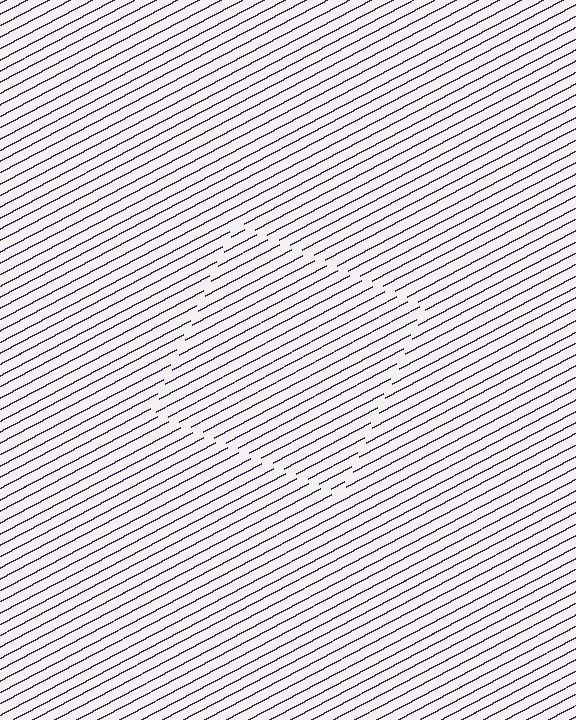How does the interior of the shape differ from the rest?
The interior of the shape contains the same grating, shifted by half a period — the contour is defined by the phase discontinuity where line-ends from the inner and outer gratings abut.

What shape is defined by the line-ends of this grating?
An illusory square. The interior of the shape contains the same grating, shifted by half a period — the contour is defined by the phase discontinuity where line-ends from the inner and outer gratings abut.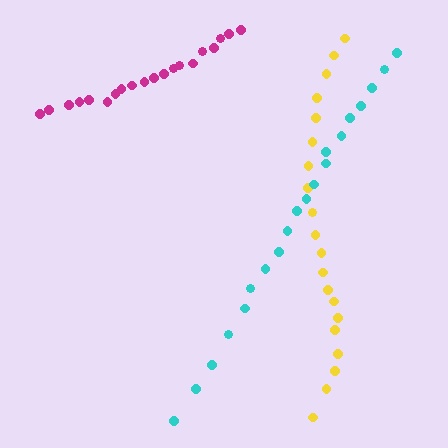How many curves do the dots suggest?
There are 3 distinct paths.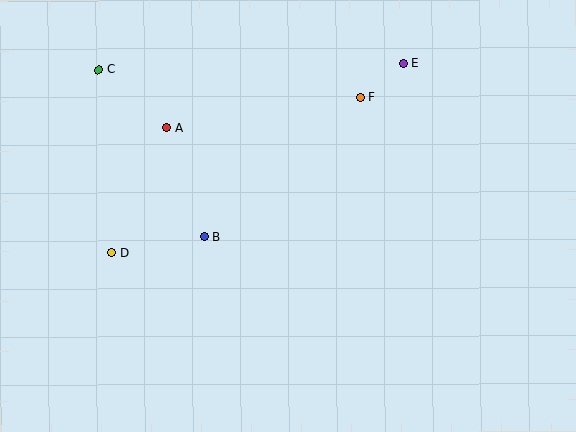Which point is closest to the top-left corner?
Point C is closest to the top-left corner.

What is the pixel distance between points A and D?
The distance between A and D is 137 pixels.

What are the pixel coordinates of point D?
Point D is at (112, 253).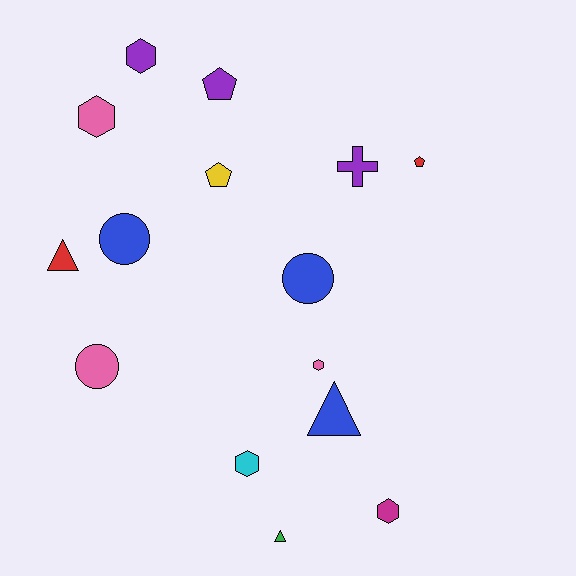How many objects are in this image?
There are 15 objects.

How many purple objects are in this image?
There are 3 purple objects.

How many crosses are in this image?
There is 1 cross.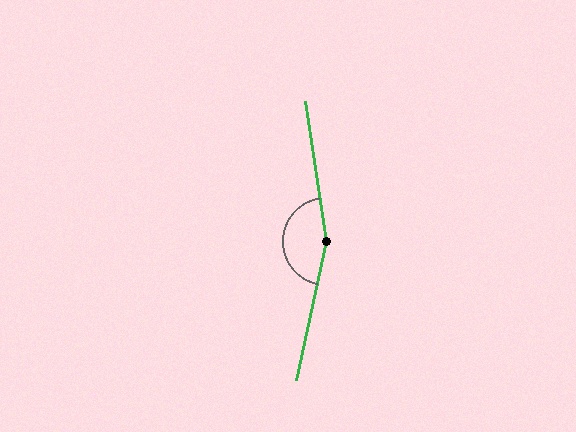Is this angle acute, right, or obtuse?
It is obtuse.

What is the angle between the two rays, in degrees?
Approximately 159 degrees.